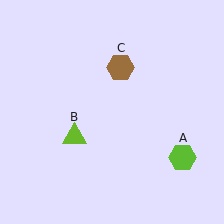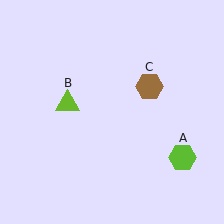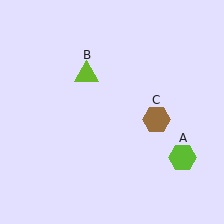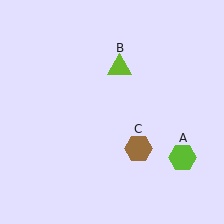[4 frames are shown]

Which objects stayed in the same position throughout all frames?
Lime hexagon (object A) remained stationary.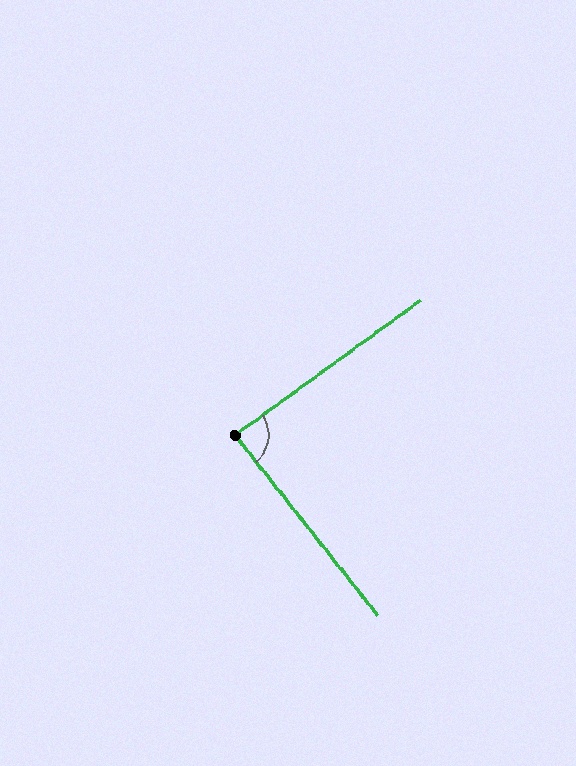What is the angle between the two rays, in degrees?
Approximately 88 degrees.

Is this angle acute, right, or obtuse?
It is approximately a right angle.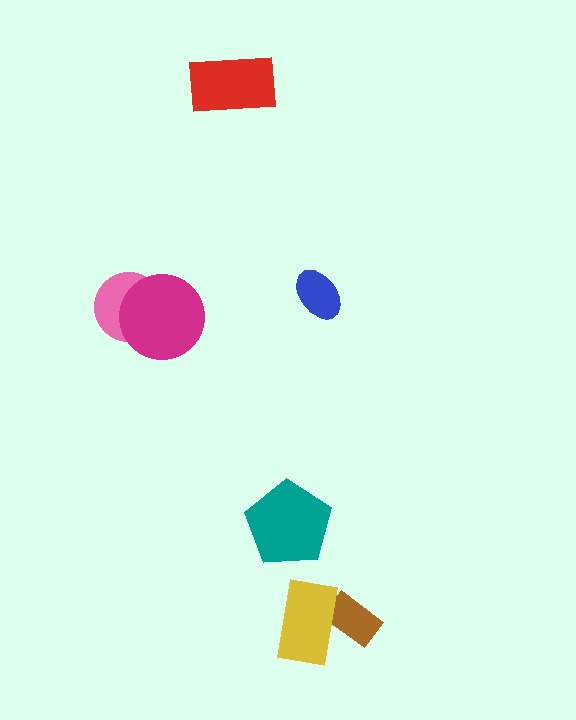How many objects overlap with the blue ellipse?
0 objects overlap with the blue ellipse.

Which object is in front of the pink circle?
The magenta circle is in front of the pink circle.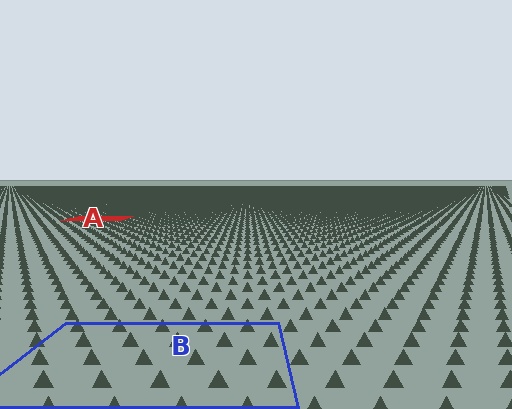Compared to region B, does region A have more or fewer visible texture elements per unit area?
Region A has more texture elements per unit area — they are packed more densely because it is farther away.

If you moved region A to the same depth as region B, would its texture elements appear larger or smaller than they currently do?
They would appear larger. At a closer depth, the same texture elements are projected at a bigger on-screen size.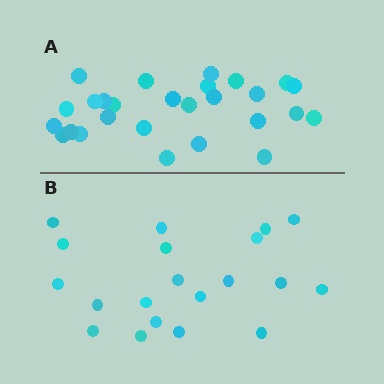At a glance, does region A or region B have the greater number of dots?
Region A (the top region) has more dots.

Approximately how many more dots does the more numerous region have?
Region A has roughly 8 or so more dots than region B.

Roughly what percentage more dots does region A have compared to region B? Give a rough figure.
About 35% more.